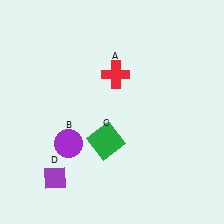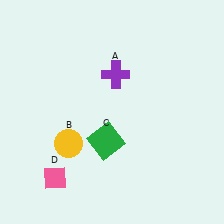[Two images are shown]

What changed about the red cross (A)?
In Image 1, A is red. In Image 2, it changed to purple.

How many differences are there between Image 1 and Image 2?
There are 3 differences between the two images.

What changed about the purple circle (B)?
In Image 1, B is purple. In Image 2, it changed to yellow.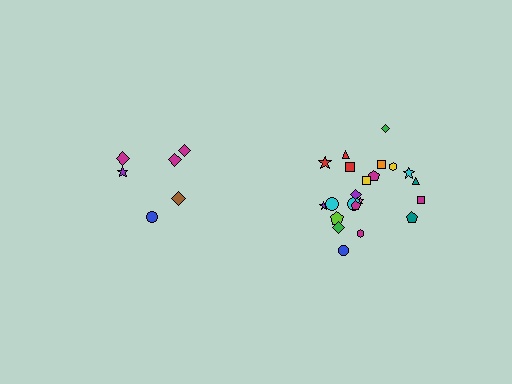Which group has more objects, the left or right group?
The right group.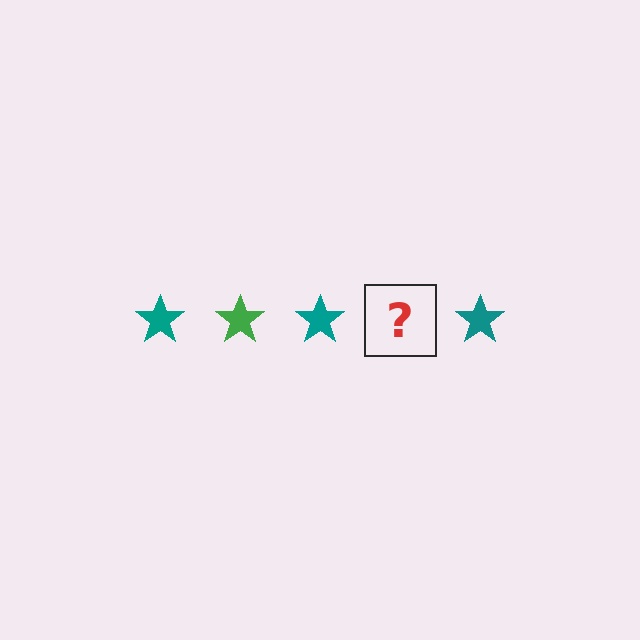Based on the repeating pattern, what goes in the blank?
The blank should be a green star.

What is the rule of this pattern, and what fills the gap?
The rule is that the pattern cycles through teal, green stars. The gap should be filled with a green star.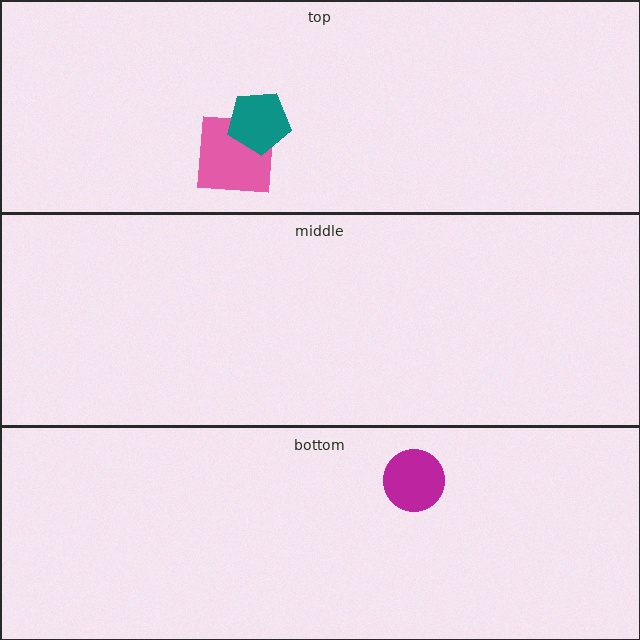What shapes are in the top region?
The pink square, the teal pentagon.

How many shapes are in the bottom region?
1.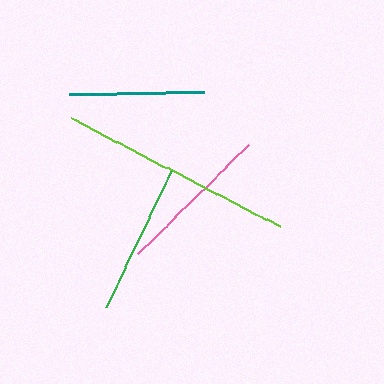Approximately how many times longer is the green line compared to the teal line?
The green line is approximately 1.1 times the length of the teal line.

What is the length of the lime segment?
The lime segment is approximately 235 pixels long.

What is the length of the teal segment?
The teal segment is approximately 134 pixels long.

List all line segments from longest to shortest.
From longest to shortest: lime, pink, green, teal.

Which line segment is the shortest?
The teal line is the shortest at approximately 134 pixels.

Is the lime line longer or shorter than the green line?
The lime line is longer than the green line.